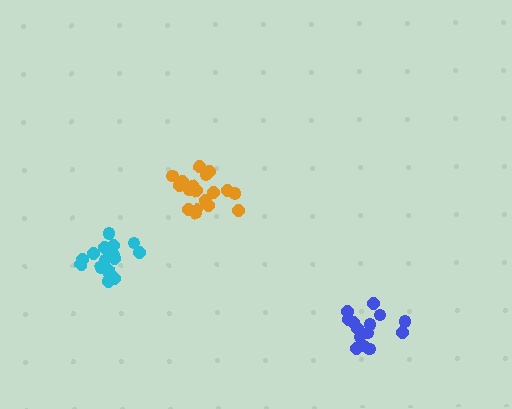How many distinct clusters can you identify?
There are 3 distinct clusters.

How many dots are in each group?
Group 1: 14 dots, Group 2: 19 dots, Group 3: 19 dots (52 total).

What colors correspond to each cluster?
The clusters are colored: blue, cyan, orange.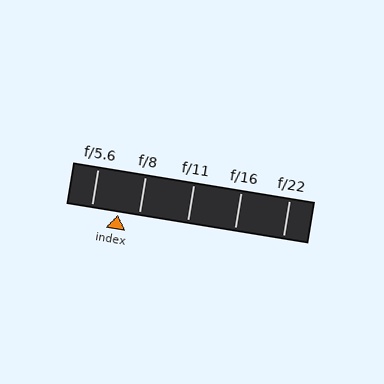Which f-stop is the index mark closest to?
The index mark is closest to f/8.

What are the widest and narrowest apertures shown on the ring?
The widest aperture shown is f/5.6 and the narrowest is f/22.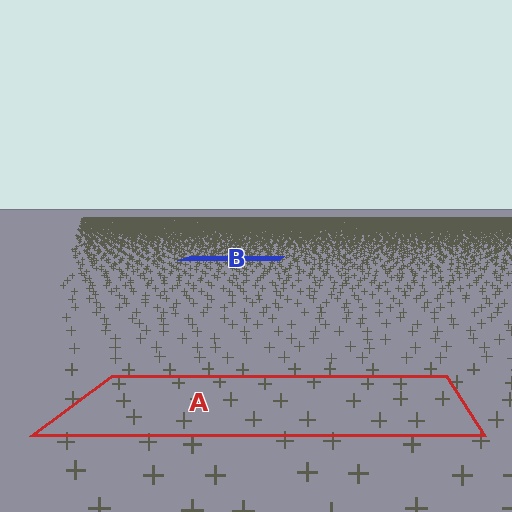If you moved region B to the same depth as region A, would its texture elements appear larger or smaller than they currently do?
They would appear larger. At a closer depth, the same texture elements are projected at a bigger on-screen size.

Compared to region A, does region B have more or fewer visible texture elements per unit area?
Region B has more texture elements per unit area — they are packed more densely because it is farther away.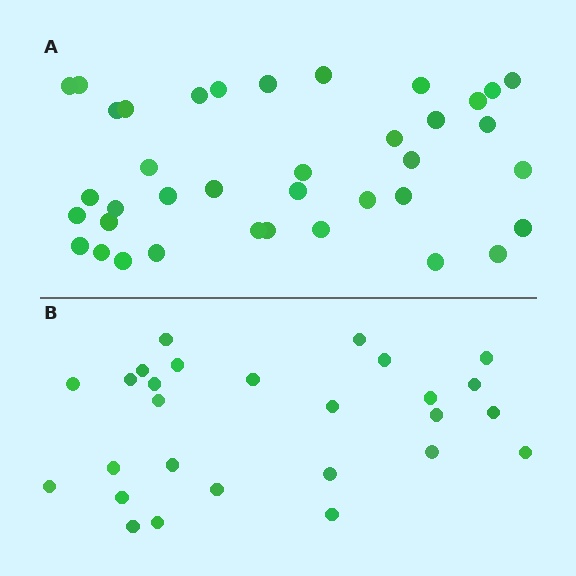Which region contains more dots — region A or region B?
Region A (the top region) has more dots.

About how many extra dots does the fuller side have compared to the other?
Region A has roughly 12 or so more dots than region B.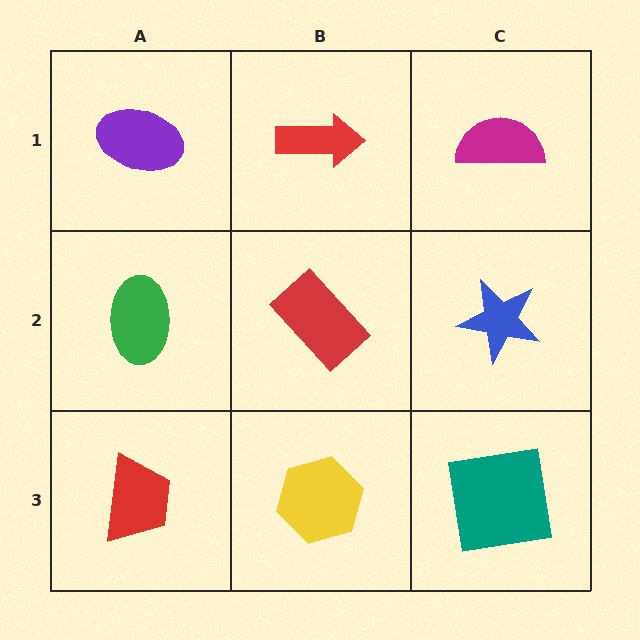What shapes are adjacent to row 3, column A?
A green ellipse (row 2, column A), a yellow hexagon (row 3, column B).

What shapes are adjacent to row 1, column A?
A green ellipse (row 2, column A), a red arrow (row 1, column B).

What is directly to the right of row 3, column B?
A teal square.